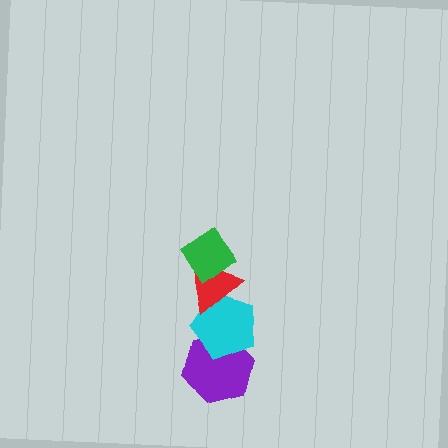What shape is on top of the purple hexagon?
The cyan pentagon is on top of the purple hexagon.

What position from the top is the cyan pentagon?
The cyan pentagon is 3rd from the top.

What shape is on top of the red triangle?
The green diamond is on top of the red triangle.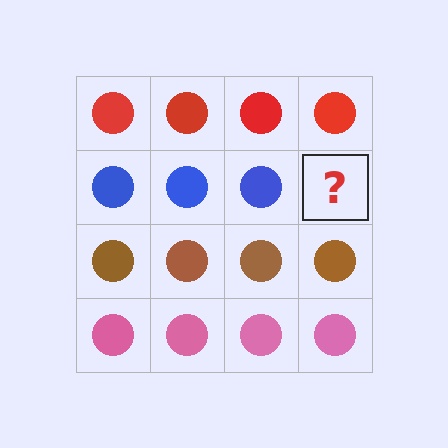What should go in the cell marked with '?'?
The missing cell should contain a blue circle.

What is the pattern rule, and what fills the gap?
The rule is that each row has a consistent color. The gap should be filled with a blue circle.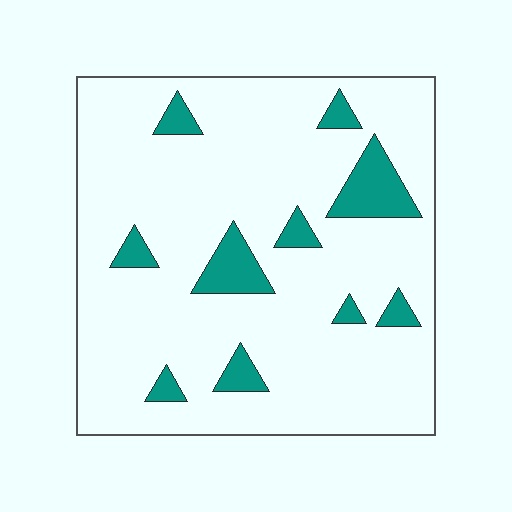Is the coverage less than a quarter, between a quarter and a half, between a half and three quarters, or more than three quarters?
Less than a quarter.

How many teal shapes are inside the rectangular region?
10.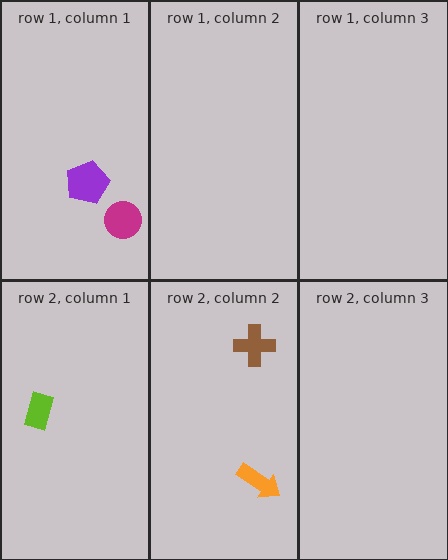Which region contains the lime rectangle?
The row 2, column 1 region.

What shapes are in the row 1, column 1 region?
The magenta circle, the purple pentagon.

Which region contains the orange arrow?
The row 2, column 2 region.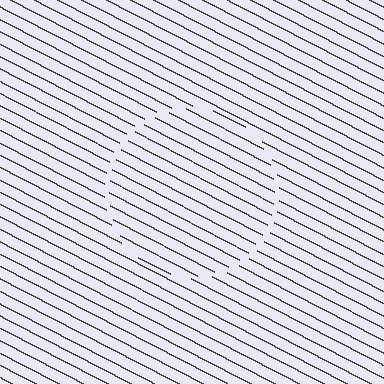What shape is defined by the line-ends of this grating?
An illusory circle. The interior of the shape contains the same grating, shifted by half a period — the contour is defined by the phase discontinuity where line-ends from the inner and outer gratings abut.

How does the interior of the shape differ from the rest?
The interior of the shape contains the same grating, shifted by half a period — the contour is defined by the phase discontinuity where line-ends from the inner and outer gratings abut.